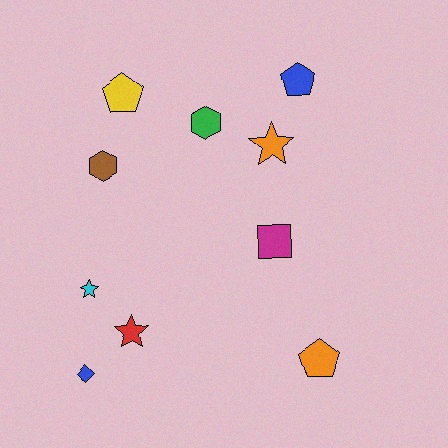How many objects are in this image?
There are 10 objects.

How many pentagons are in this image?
There are 3 pentagons.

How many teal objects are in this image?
There are no teal objects.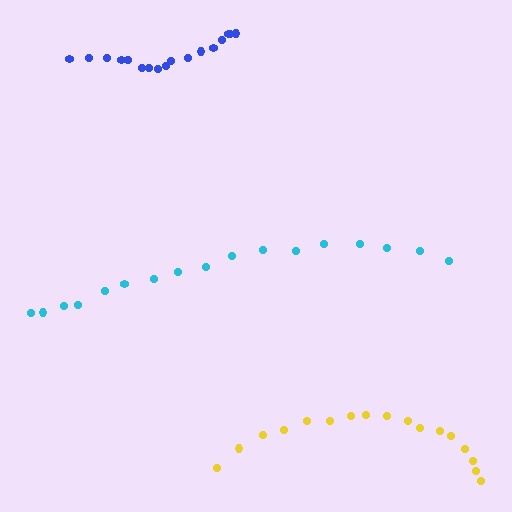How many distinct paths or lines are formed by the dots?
There are 3 distinct paths.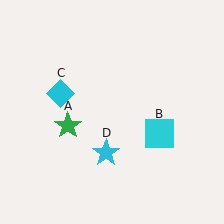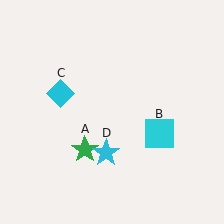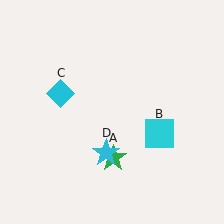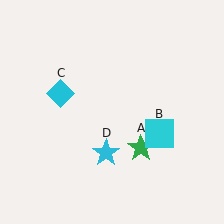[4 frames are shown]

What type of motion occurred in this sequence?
The green star (object A) rotated counterclockwise around the center of the scene.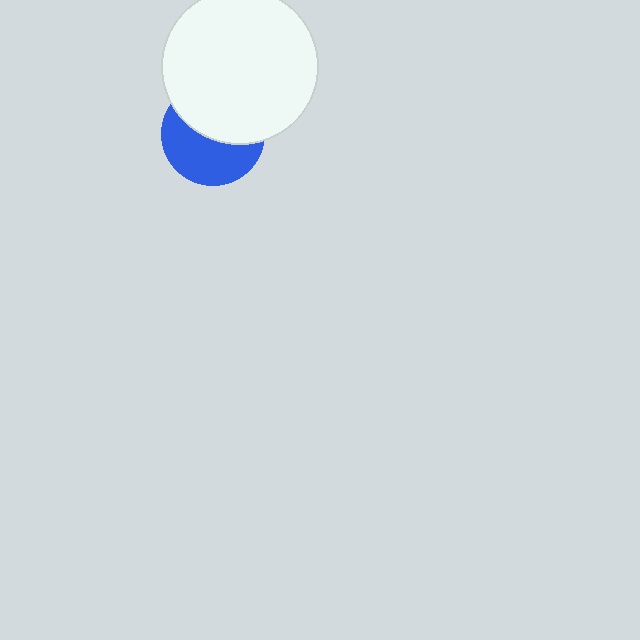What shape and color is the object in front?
The object in front is a white circle.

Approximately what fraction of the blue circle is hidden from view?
Roughly 50% of the blue circle is hidden behind the white circle.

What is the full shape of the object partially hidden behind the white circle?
The partially hidden object is a blue circle.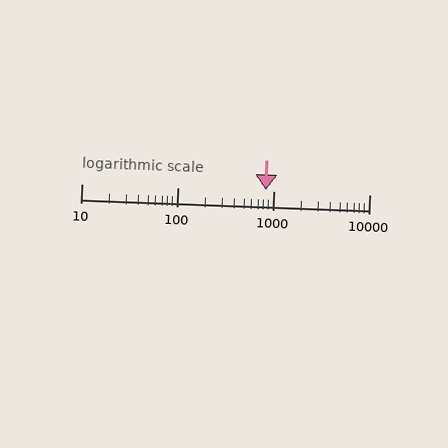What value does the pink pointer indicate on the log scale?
The pointer indicates approximately 840.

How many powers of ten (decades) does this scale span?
The scale spans 3 decades, from 10 to 10000.